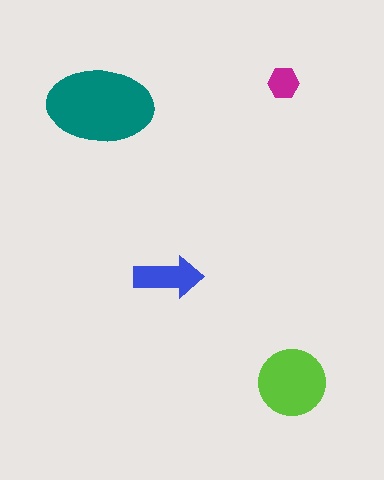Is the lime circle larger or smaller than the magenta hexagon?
Larger.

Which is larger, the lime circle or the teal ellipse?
The teal ellipse.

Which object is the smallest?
The magenta hexagon.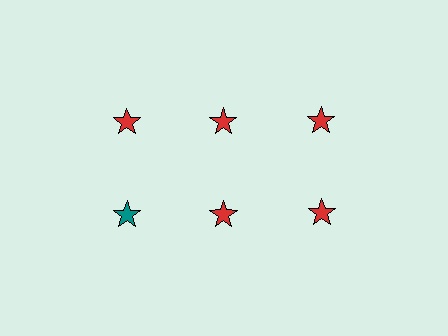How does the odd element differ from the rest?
It has a different color: teal instead of red.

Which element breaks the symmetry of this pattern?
The teal star in the second row, leftmost column breaks the symmetry. All other shapes are red stars.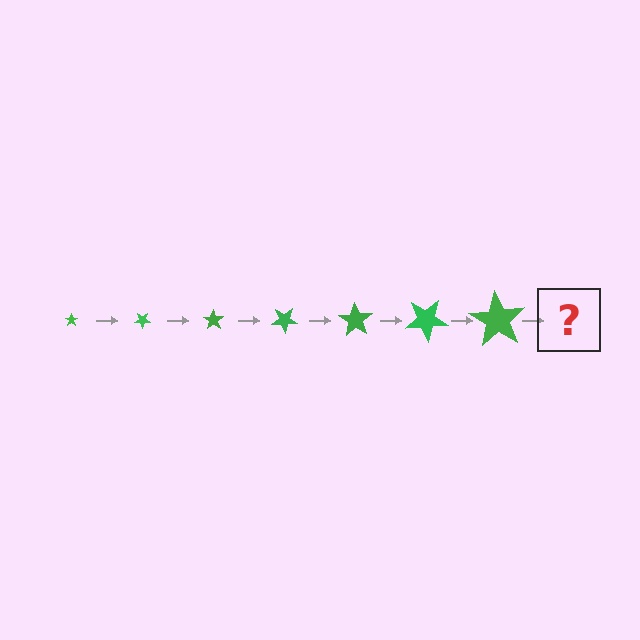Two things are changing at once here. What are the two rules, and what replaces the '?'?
The two rules are that the star grows larger each step and it rotates 35 degrees each step. The '?' should be a star, larger than the previous one and rotated 245 degrees from the start.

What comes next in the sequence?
The next element should be a star, larger than the previous one and rotated 245 degrees from the start.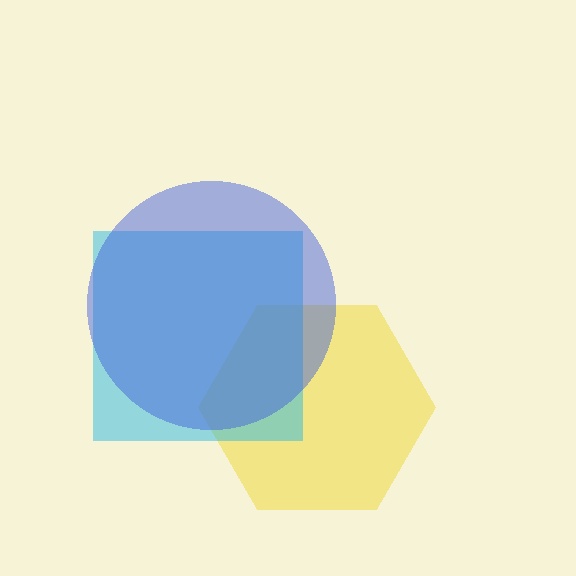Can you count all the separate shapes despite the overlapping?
Yes, there are 3 separate shapes.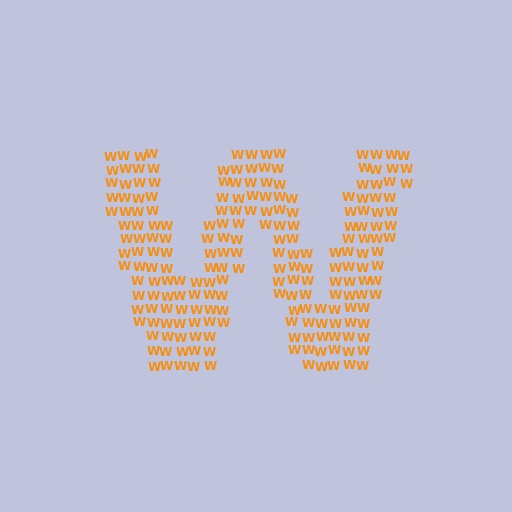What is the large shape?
The large shape is the letter W.